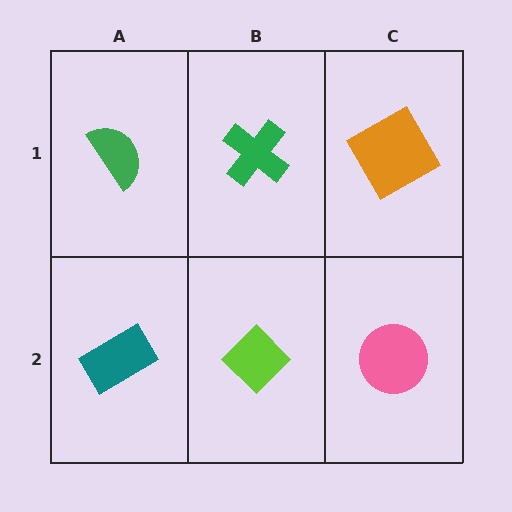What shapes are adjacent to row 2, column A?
A green semicircle (row 1, column A), a lime diamond (row 2, column B).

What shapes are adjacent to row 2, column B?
A green cross (row 1, column B), a teal rectangle (row 2, column A), a pink circle (row 2, column C).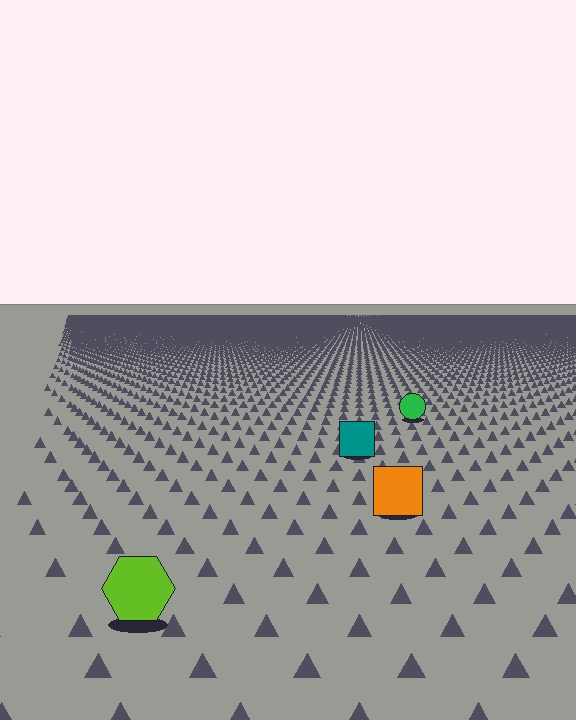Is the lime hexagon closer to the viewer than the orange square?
Yes. The lime hexagon is closer — you can tell from the texture gradient: the ground texture is coarser near it.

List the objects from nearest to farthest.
From nearest to farthest: the lime hexagon, the orange square, the teal square, the green circle.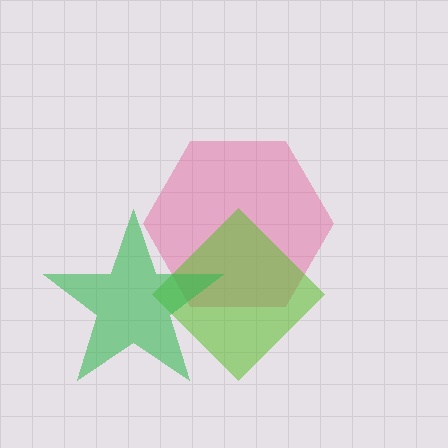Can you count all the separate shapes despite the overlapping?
Yes, there are 3 separate shapes.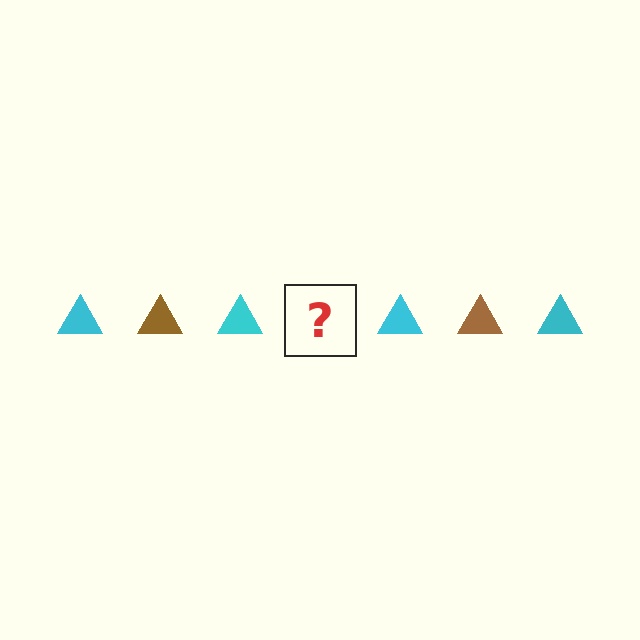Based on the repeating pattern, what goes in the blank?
The blank should be a brown triangle.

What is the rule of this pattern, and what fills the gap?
The rule is that the pattern cycles through cyan, brown triangles. The gap should be filled with a brown triangle.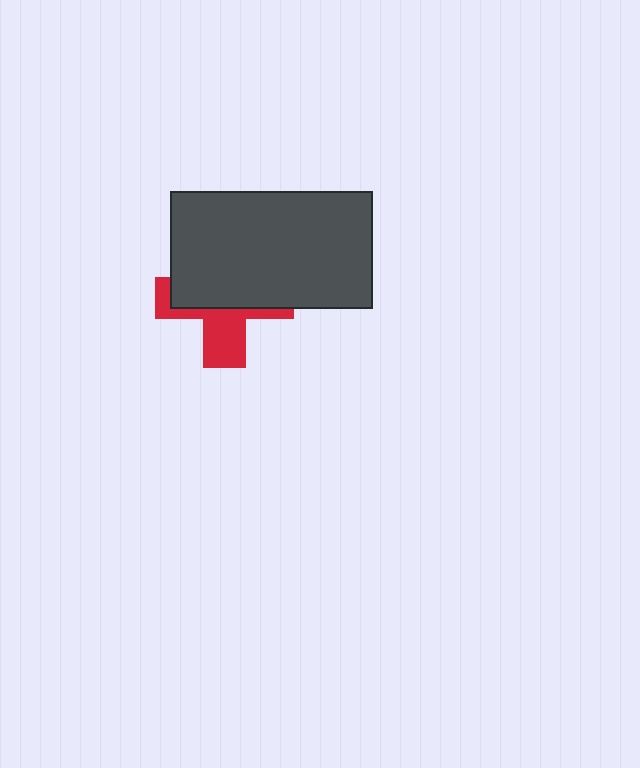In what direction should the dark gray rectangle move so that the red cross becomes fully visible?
The dark gray rectangle should move up. That is the shortest direction to clear the overlap and leave the red cross fully visible.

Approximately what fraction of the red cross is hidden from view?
Roughly 61% of the red cross is hidden behind the dark gray rectangle.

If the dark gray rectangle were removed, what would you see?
You would see the complete red cross.